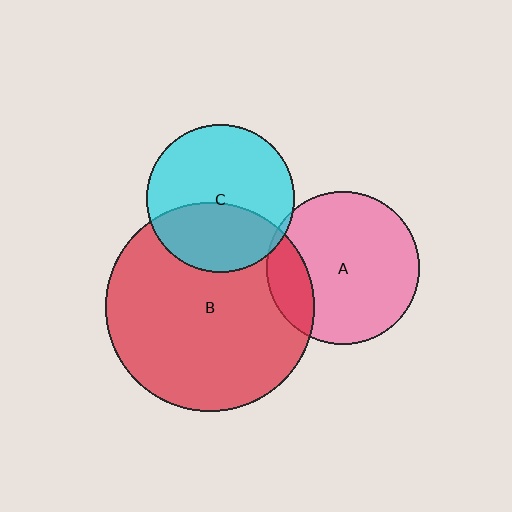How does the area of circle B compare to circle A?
Approximately 1.8 times.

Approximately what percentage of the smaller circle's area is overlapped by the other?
Approximately 20%.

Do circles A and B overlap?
Yes.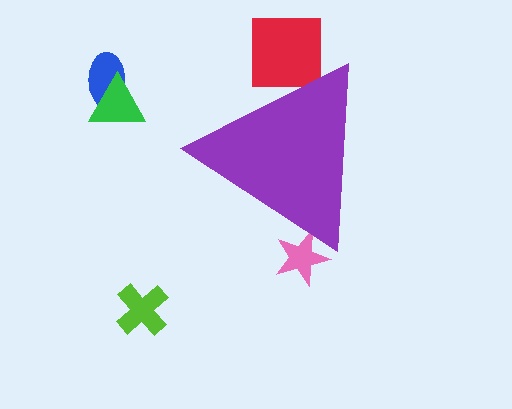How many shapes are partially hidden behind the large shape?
2 shapes are partially hidden.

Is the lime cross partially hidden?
No, the lime cross is fully visible.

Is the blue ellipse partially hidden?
No, the blue ellipse is fully visible.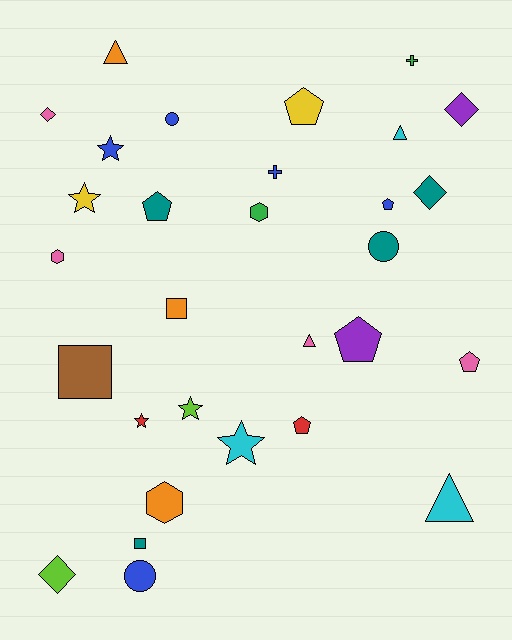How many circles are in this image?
There are 3 circles.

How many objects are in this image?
There are 30 objects.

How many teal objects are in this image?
There are 4 teal objects.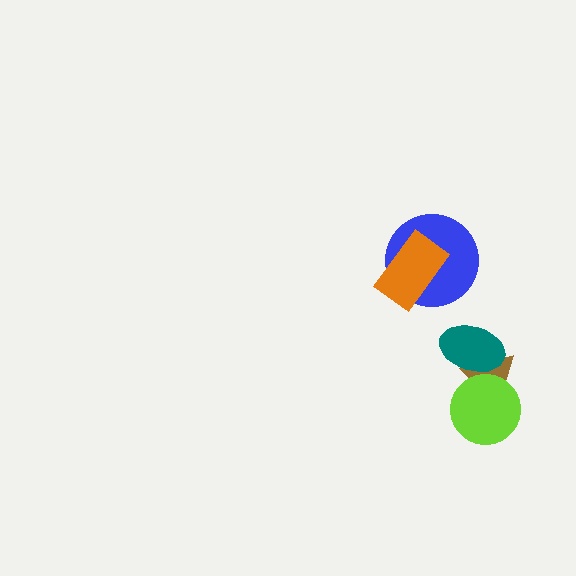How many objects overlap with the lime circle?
1 object overlaps with the lime circle.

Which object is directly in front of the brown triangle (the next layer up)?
The lime circle is directly in front of the brown triangle.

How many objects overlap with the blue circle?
1 object overlaps with the blue circle.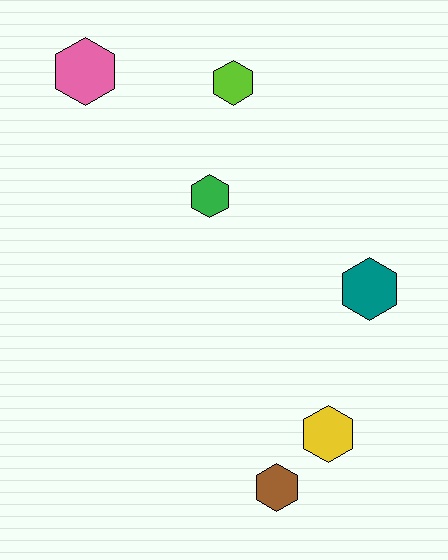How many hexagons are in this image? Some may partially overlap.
There are 6 hexagons.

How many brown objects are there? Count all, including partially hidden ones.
There is 1 brown object.